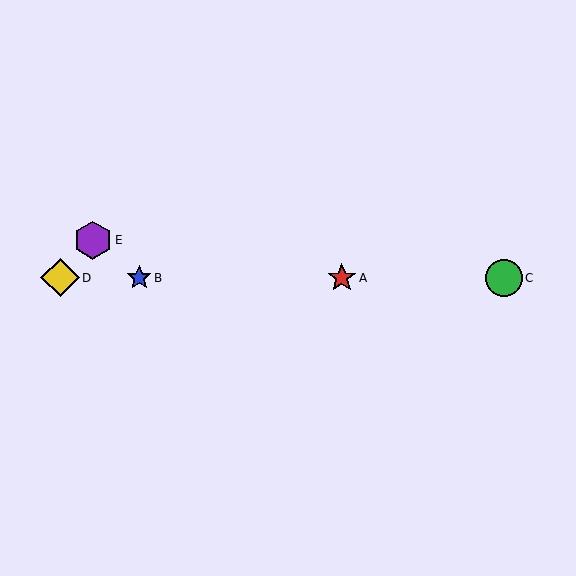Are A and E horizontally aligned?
No, A is at y≈278 and E is at y≈240.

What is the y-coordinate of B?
Object B is at y≈278.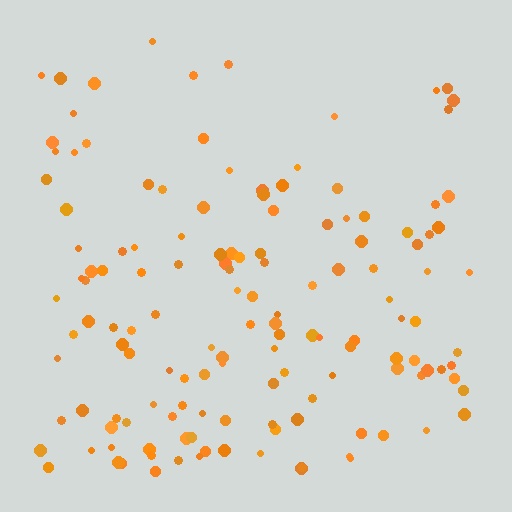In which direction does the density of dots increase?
From top to bottom, with the bottom side densest.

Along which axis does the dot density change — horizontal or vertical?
Vertical.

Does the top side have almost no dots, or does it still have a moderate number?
Still a moderate number, just noticeably fewer than the bottom.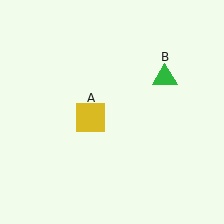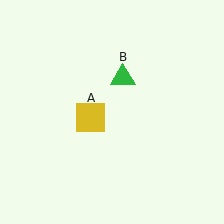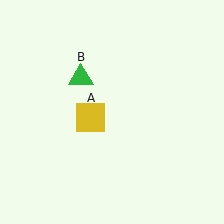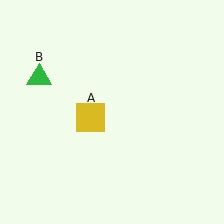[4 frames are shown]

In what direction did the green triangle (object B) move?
The green triangle (object B) moved left.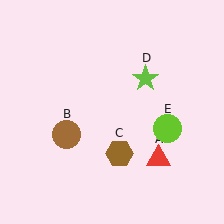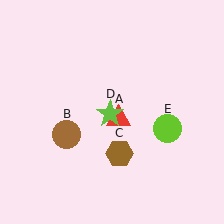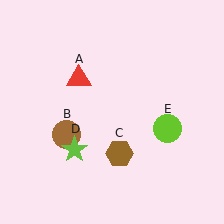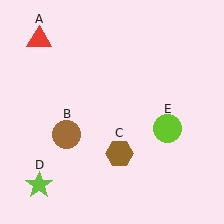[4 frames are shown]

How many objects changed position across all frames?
2 objects changed position: red triangle (object A), lime star (object D).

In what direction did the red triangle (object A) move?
The red triangle (object A) moved up and to the left.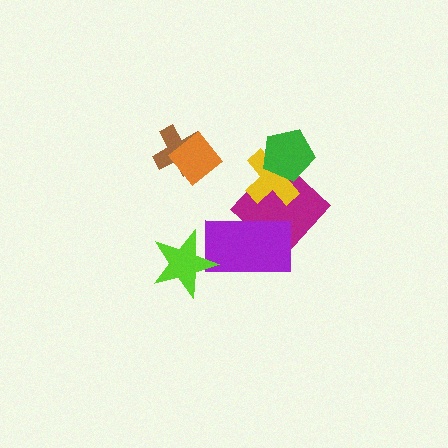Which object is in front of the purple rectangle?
The lime star is in front of the purple rectangle.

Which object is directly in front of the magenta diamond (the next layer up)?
The yellow cross is directly in front of the magenta diamond.